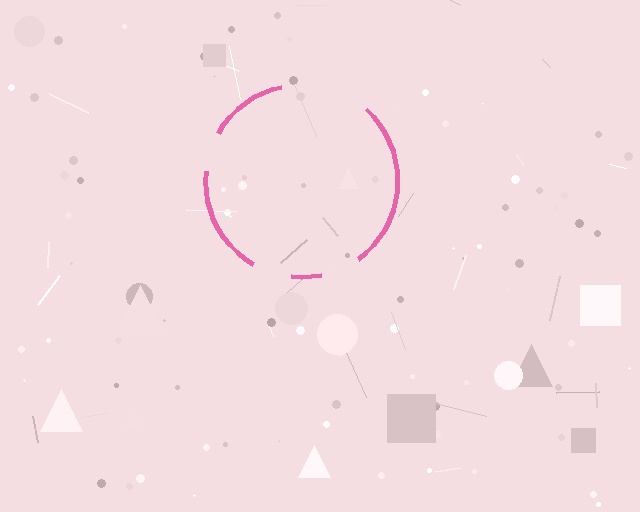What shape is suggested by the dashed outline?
The dashed outline suggests a circle.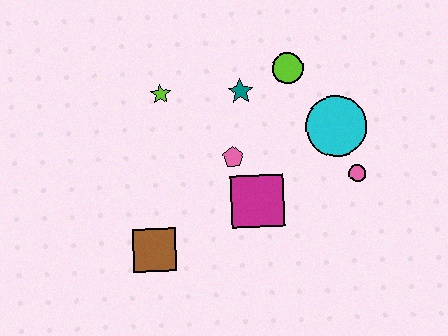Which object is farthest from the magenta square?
The lime star is farthest from the magenta square.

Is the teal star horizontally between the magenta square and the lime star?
Yes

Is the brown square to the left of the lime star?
Yes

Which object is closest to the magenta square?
The pink pentagon is closest to the magenta square.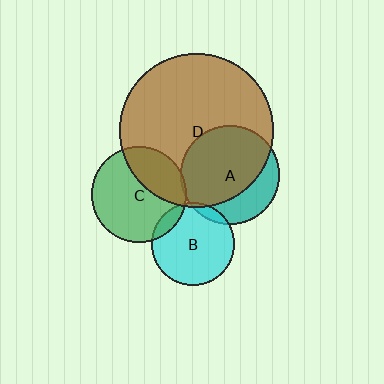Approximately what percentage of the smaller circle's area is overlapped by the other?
Approximately 30%.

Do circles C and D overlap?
Yes.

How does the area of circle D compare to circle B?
Approximately 3.4 times.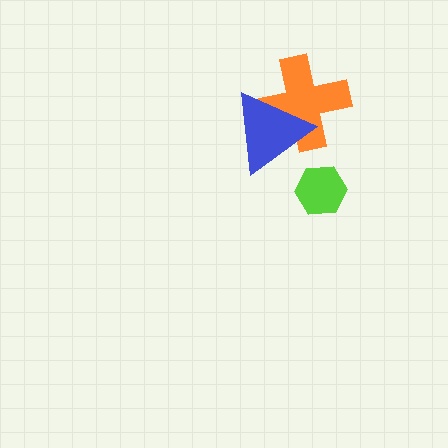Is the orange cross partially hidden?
Yes, it is partially covered by another shape.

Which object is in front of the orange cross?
The blue triangle is in front of the orange cross.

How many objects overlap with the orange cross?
1 object overlaps with the orange cross.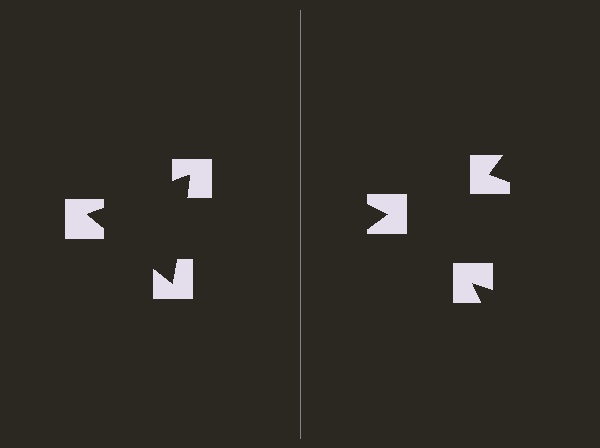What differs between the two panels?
The notched squares are positioned identically on both sides; only the wedge orientations differ. On the left they align to a triangle; on the right they are misaligned.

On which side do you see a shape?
An illusory triangle appears on the left side. On the right side the wedge cuts are rotated, so no coherent shape forms.